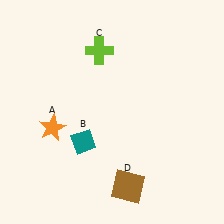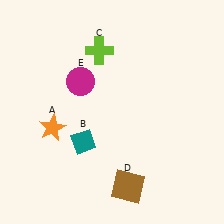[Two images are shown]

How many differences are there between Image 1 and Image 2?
There is 1 difference between the two images.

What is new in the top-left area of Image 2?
A magenta circle (E) was added in the top-left area of Image 2.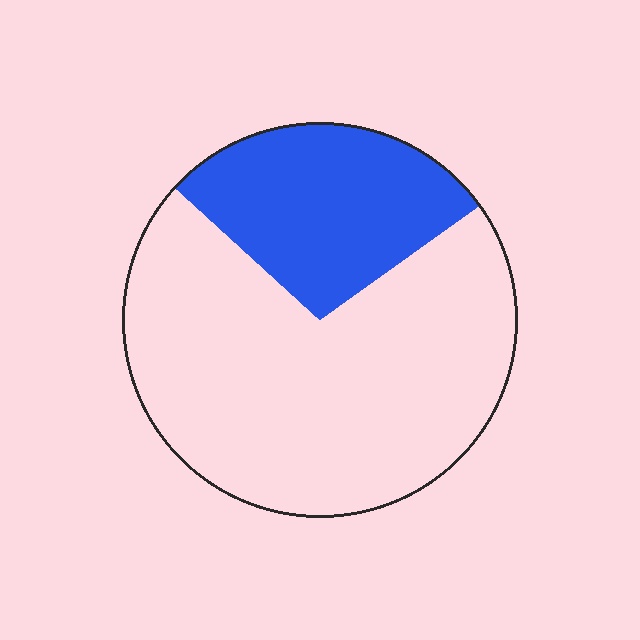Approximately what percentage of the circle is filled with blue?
Approximately 30%.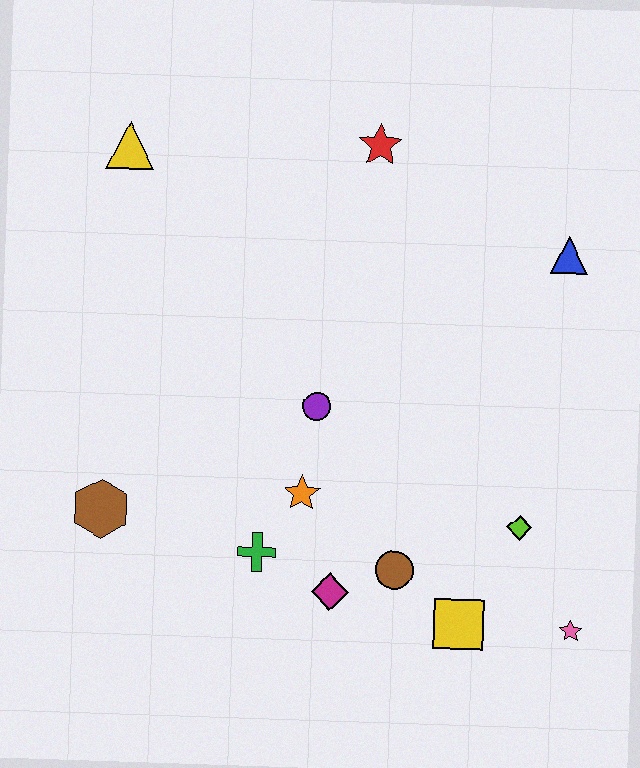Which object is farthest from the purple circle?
The pink star is farthest from the purple circle.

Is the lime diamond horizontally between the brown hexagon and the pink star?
Yes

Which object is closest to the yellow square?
The brown circle is closest to the yellow square.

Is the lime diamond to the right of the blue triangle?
No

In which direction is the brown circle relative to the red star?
The brown circle is below the red star.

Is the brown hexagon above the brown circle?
Yes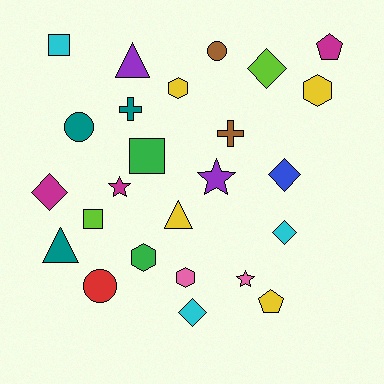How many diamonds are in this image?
There are 5 diamonds.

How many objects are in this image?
There are 25 objects.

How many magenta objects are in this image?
There are 3 magenta objects.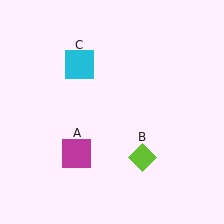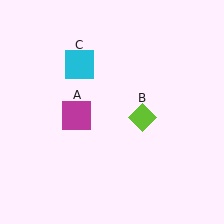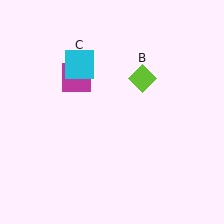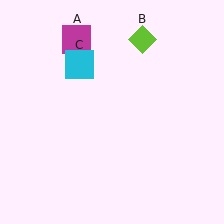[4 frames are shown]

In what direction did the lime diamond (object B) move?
The lime diamond (object B) moved up.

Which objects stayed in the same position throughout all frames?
Cyan square (object C) remained stationary.